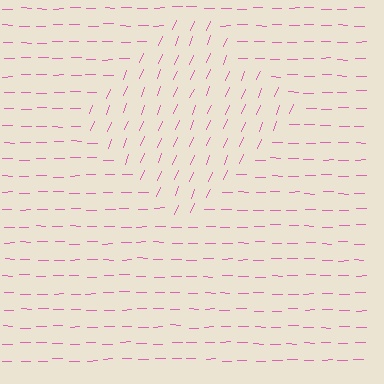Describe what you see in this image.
The image is filled with small pink line segments. A diamond region in the image has lines oriented differently from the surrounding lines, creating a visible texture boundary.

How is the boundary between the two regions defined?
The boundary is defined purely by a change in line orientation (approximately 67 degrees difference). All lines are the same color and thickness.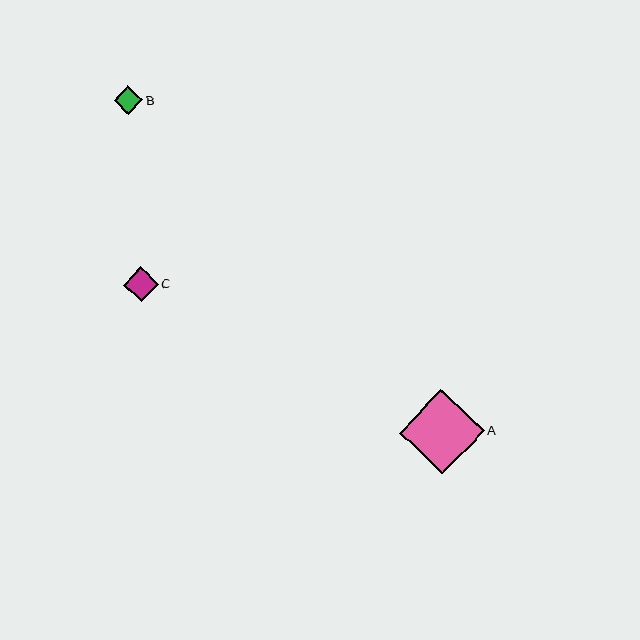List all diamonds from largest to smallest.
From largest to smallest: A, C, B.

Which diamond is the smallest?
Diamond B is the smallest with a size of approximately 29 pixels.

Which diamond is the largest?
Diamond A is the largest with a size of approximately 85 pixels.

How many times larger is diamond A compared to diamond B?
Diamond A is approximately 3.0 times the size of diamond B.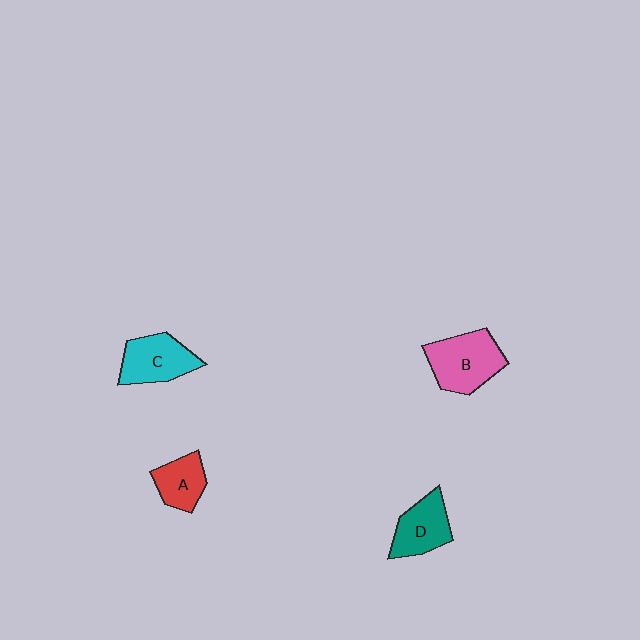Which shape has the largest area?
Shape B (pink).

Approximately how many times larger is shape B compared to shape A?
Approximately 1.6 times.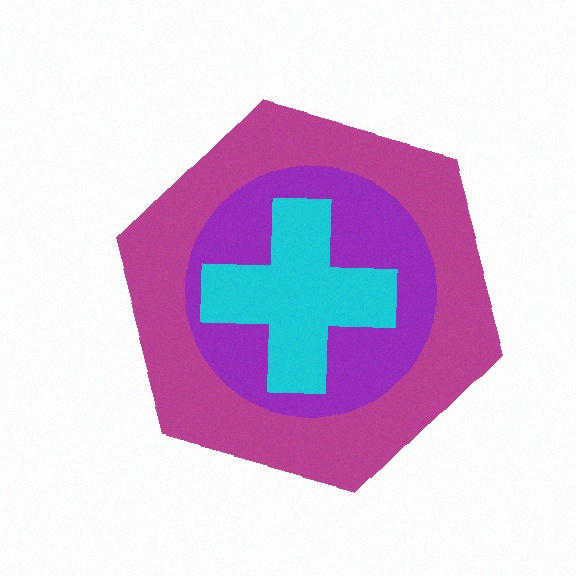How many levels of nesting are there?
3.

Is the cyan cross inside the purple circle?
Yes.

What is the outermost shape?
The magenta hexagon.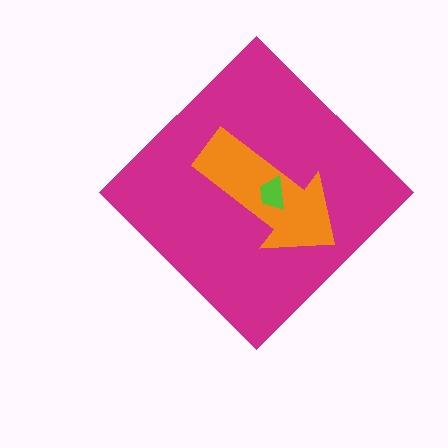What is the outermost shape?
The magenta diamond.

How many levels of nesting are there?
3.